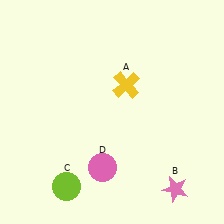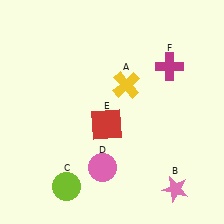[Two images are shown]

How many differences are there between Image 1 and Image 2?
There are 2 differences between the two images.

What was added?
A red square (E), a magenta cross (F) were added in Image 2.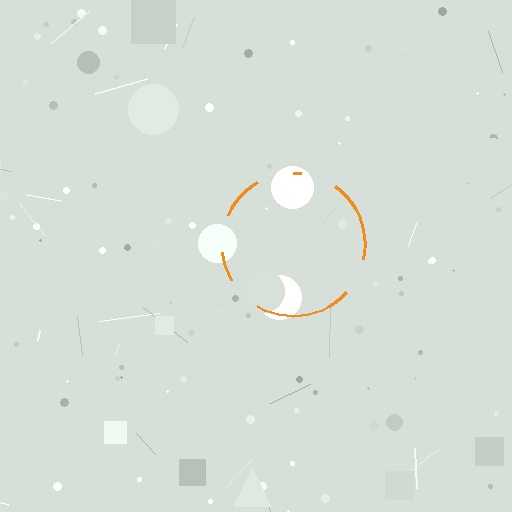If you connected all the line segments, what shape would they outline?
They would outline a circle.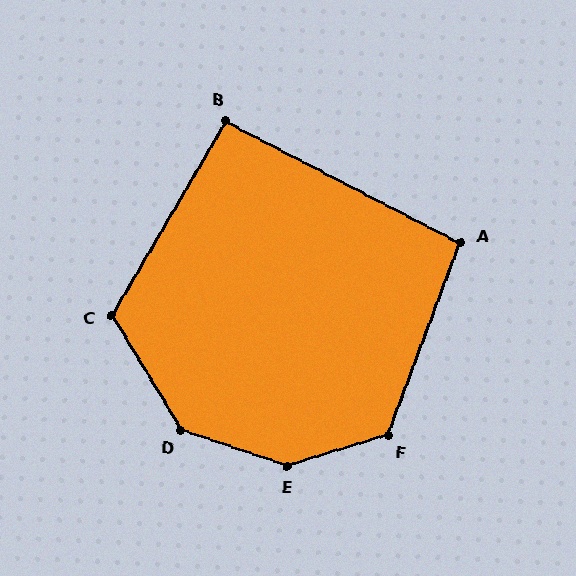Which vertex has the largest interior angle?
E, at approximately 144 degrees.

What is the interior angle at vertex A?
Approximately 97 degrees (obtuse).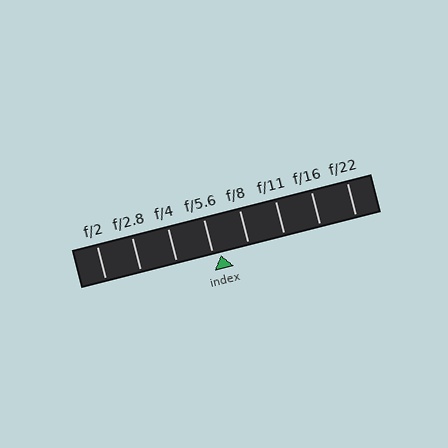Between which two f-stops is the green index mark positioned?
The index mark is between f/5.6 and f/8.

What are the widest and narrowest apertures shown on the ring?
The widest aperture shown is f/2 and the narrowest is f/22.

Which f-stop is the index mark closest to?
The index mark is closest to f/5.6.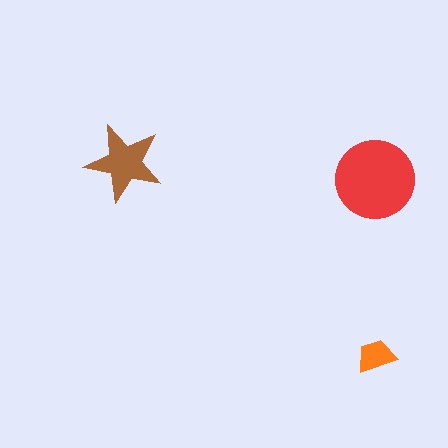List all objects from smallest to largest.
The orange trapezoid, the brown star, the red circle.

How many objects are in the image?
There are 3 objects in the image.